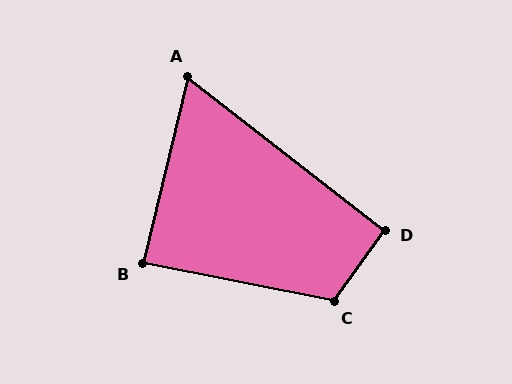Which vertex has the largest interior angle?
C, at approximately 114 degrees.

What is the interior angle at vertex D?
Approximately 92 degrees (approximately right).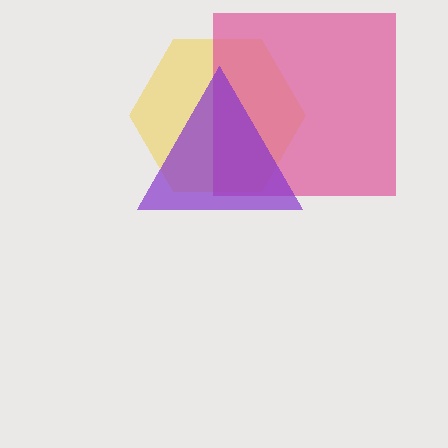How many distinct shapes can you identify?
There are 3 distinct shapes: a yellow hexagon, a pink square, a purple triangle.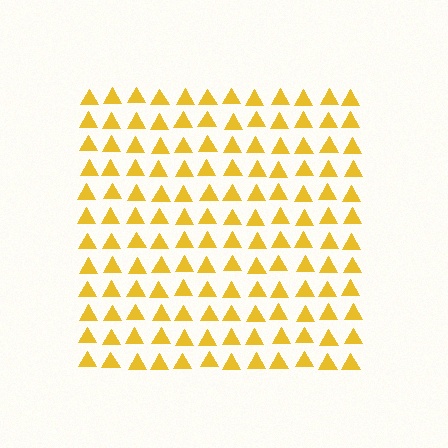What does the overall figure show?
The overall figure shows a square.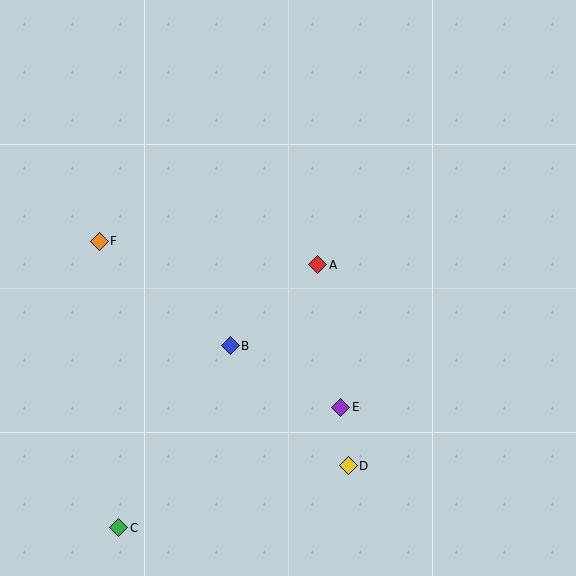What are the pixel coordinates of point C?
Point C is at (119, 528).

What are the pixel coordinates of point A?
Point A is at (318, 265).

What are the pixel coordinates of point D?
Point D is at (348, 466).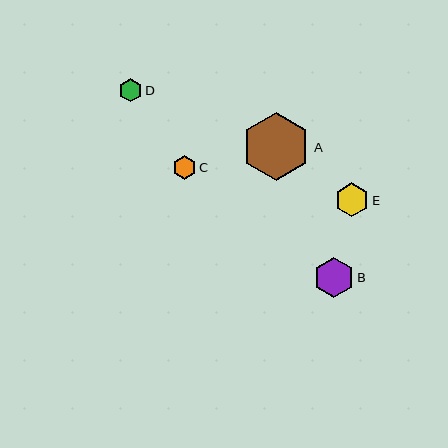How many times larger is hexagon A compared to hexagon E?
Hexagon A is approximately 2.0 times the size of hexagon E.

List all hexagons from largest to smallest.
From largest to smallest: A, B, E, C, D.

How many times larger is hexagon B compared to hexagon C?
Hexagon B is approximately 1.7 times the size of hexagon C.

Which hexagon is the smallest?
Hexagon D is the smallest with a size of approximately 23 pixels.